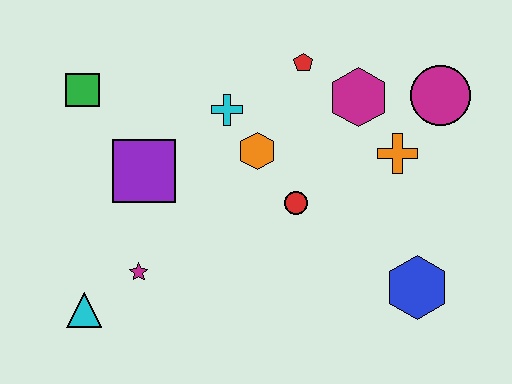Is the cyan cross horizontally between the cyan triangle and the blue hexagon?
Yes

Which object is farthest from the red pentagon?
The cyan triangle is farthest from the red pentagon.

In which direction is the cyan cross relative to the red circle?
The cyan cross is above the red circle.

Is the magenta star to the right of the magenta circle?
No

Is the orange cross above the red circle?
Yes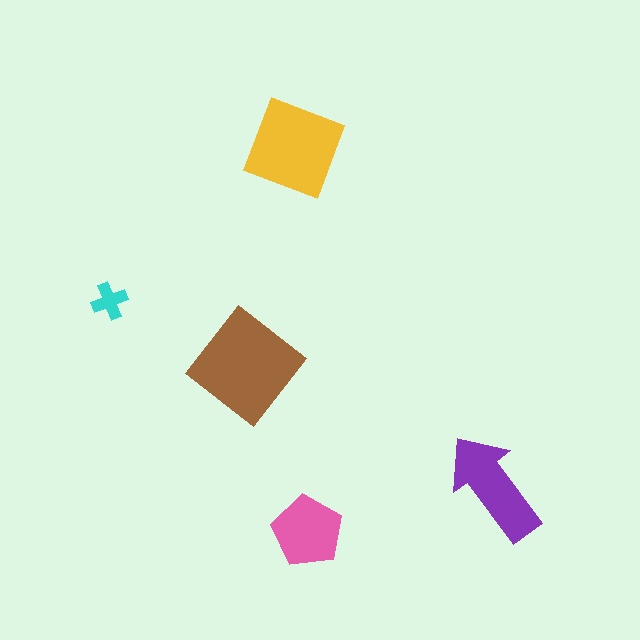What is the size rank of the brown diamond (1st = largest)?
1st.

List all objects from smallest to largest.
The cyan cross, the pink pentagon, the purple arrow, the yellow square, the brown diamond.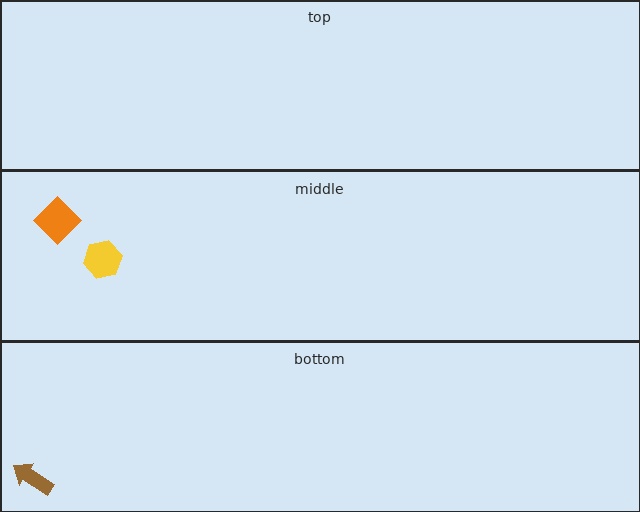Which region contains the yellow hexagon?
The middle region.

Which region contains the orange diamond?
The middle region.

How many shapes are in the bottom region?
1.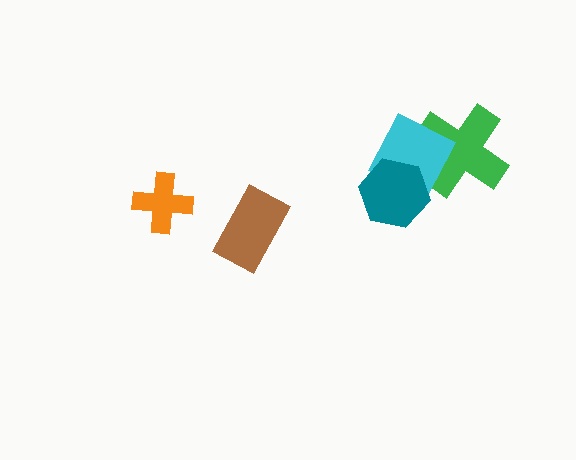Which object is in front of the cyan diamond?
The teal hexagon is in front of the cyan diamond.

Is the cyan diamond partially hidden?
Yes, it is partially covered by another shape.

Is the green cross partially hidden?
Yes, it is partially covered by another shape.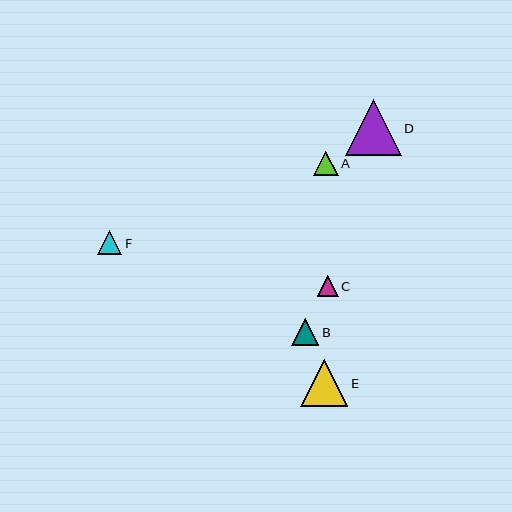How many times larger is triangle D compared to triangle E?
Triangle D is approximately 1.2 times the size of triangle E.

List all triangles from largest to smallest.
From largest to smallest: D, E, B, A, F, C.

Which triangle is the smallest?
Triangle C is the smallest with a size of approximately 21 pixels.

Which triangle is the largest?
Triangle D is the largest with a size of approximately 56 pixels.